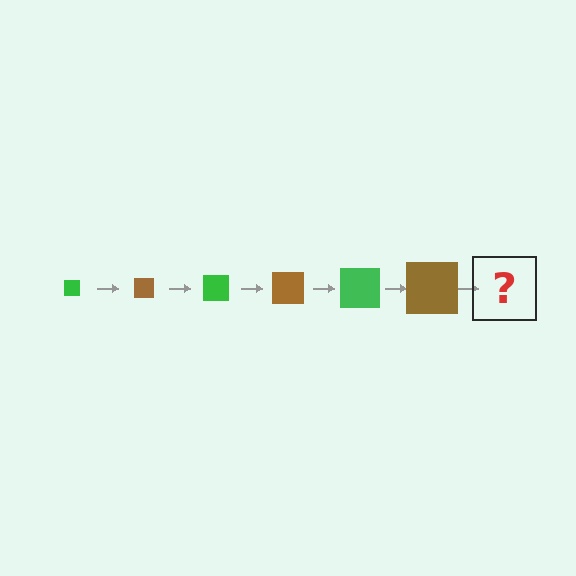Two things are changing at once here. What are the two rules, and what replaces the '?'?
The two rules are that the square grows larger each step and the color cycles through green and brown. The '?' should be a green square, larger than the previous one.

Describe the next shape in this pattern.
It should be a green square, larger than the previous one.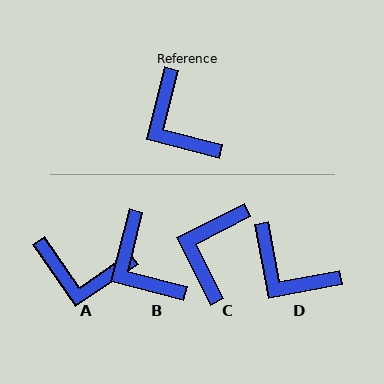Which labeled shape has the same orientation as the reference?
B.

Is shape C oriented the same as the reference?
No, it is off by about 49 degrees.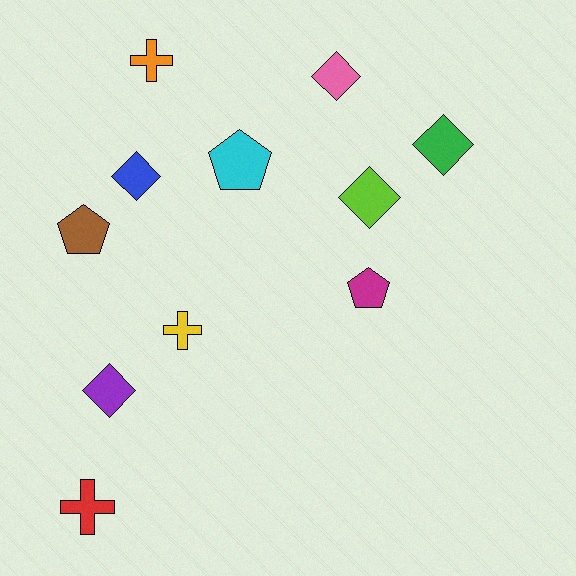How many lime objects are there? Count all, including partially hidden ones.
There is 1 lime object.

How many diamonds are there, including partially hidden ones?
There are 5 diamonds.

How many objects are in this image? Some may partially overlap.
There are 11 objects.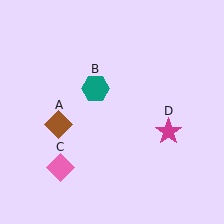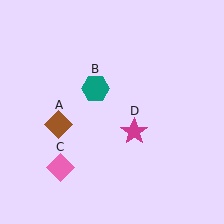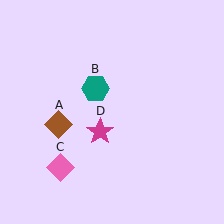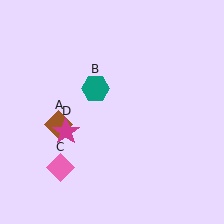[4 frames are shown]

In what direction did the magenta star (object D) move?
The magenta star (object D) moved left.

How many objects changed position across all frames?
1 object changed position: magenta star (object D).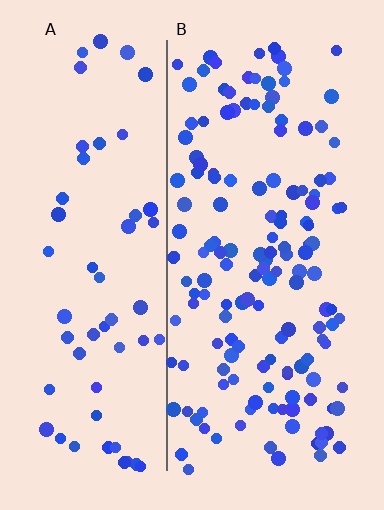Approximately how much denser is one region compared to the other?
Approximately 2.6× — region B over region A.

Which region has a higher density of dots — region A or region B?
B (the right).